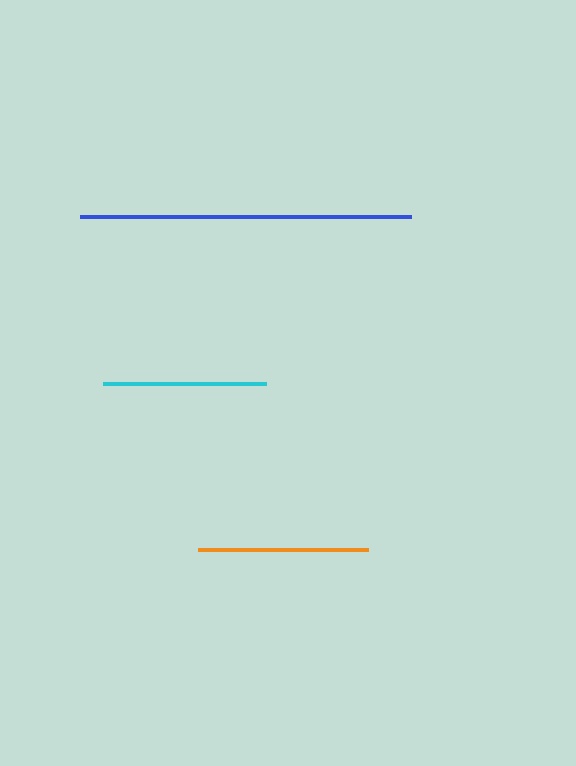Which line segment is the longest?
The blue line is the longest at approximately 332 pixels.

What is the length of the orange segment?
The orange segment is approximately 170 pixels long.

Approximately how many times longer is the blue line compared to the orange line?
The blue line is approximately 1.9 times the length of the orange line.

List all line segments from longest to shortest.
From longest to shortest: blue, orange, cyan.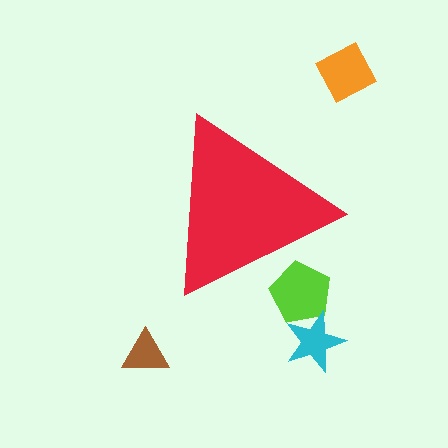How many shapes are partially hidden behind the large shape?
1 shape is partially hidden.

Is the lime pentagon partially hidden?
Yes, the lime pentagon is partially hidden behind the red triangle.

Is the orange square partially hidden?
No, the orange square is fully visible.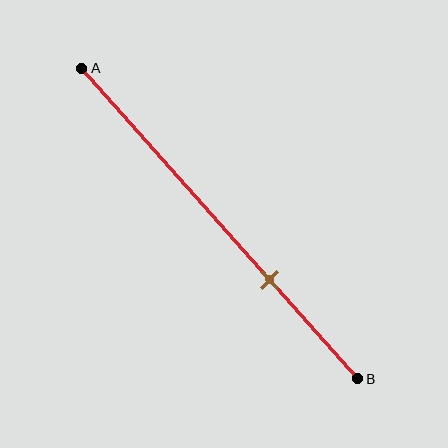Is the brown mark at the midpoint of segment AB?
No, the mark is at about 70% from A, not at the 50% midpoint.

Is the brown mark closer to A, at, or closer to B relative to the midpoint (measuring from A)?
The brown mark is closer to point B than the midpoint of segment AB.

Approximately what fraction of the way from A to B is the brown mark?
The brown mark is approximately 70% of the way from A to B.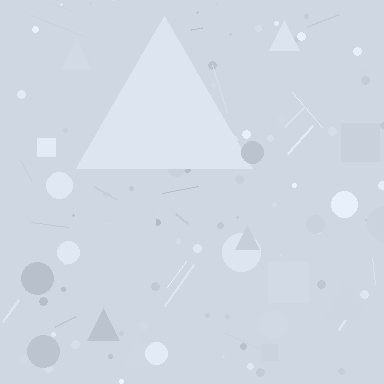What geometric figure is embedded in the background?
A triangle is embedded in the background.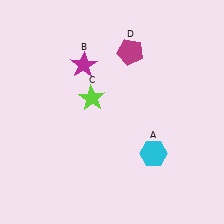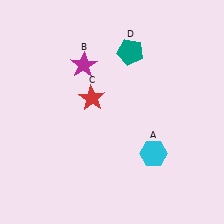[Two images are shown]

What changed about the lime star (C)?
In Image 1, C is lime. In Image 2, it changed to red.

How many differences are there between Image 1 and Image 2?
There are 2 differences between the two images.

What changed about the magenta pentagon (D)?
In Image 1, D is magenta. In Image 2, it changed to teal.